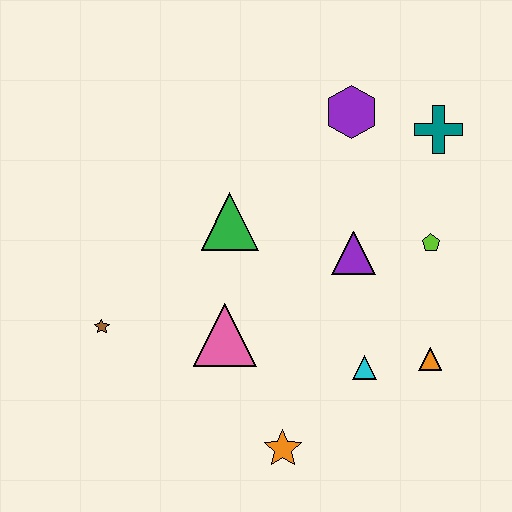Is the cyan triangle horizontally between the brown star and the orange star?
No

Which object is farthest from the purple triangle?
The brown star is farthest from the purple triangle.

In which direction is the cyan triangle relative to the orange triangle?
The cyan triangle is to the left of the orange triangle.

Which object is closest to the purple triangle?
The lime pentagon is closest to the purple triangle.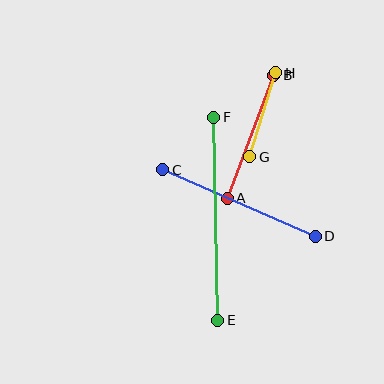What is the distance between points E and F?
The distance is approximately 203 pixels.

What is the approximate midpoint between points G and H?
The midpoint is at approximately (263, 115) pixels.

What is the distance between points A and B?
The distance is approximately 132 pixels.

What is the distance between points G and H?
The distance is approximately 88 pixels.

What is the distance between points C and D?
The distance is approximately 166 pixels.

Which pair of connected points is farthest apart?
Points E and F are farthest apart.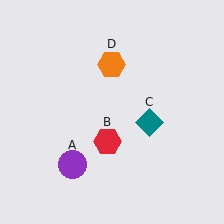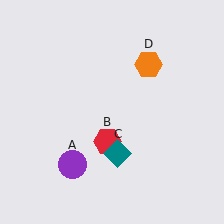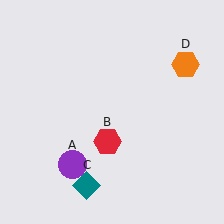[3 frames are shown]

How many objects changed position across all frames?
2 objects changed position: teal diamond (object C), orange hexagon (object D).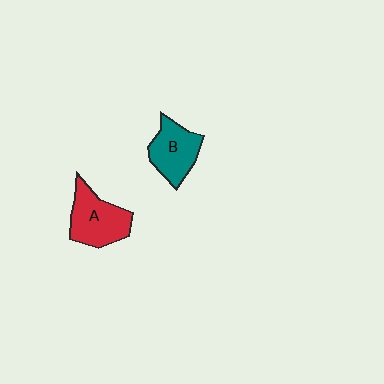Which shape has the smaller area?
Shape B (teal).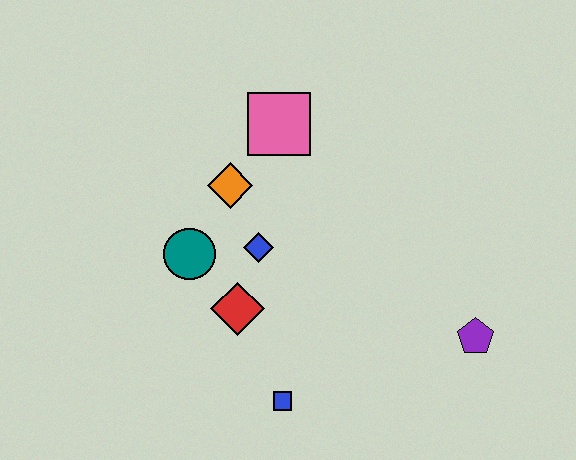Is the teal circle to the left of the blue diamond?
Yes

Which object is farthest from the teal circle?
The purple pentagon is farthest from the teal circle.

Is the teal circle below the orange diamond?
Yes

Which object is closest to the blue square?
The red diamond is closest to the blue square.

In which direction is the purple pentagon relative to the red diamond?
The purple pentagon is to the right of the red diamond.